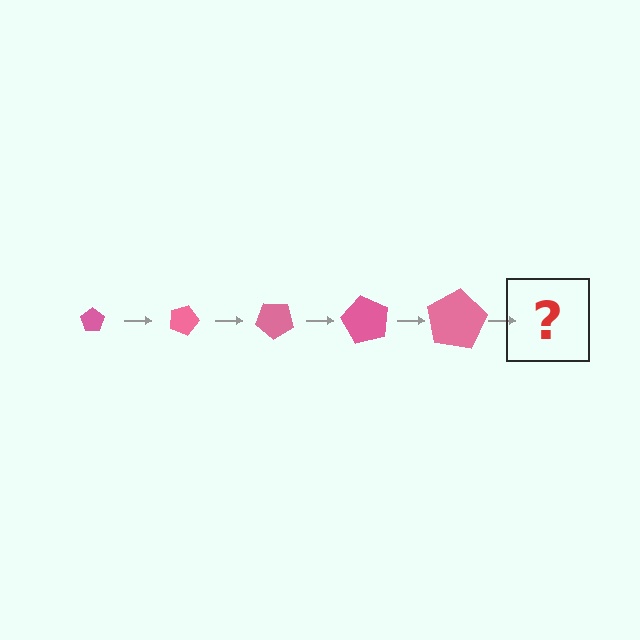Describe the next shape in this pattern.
It should be a pentagon, larger than the previous one and rotated 100 degrees from the start.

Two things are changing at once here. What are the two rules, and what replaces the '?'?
The two rules are that the pentagon grows larger each step and it rotates 20 degrees each step. The '?' should be a pentagon, larger than the previous one and rotated 100 degrees from the start.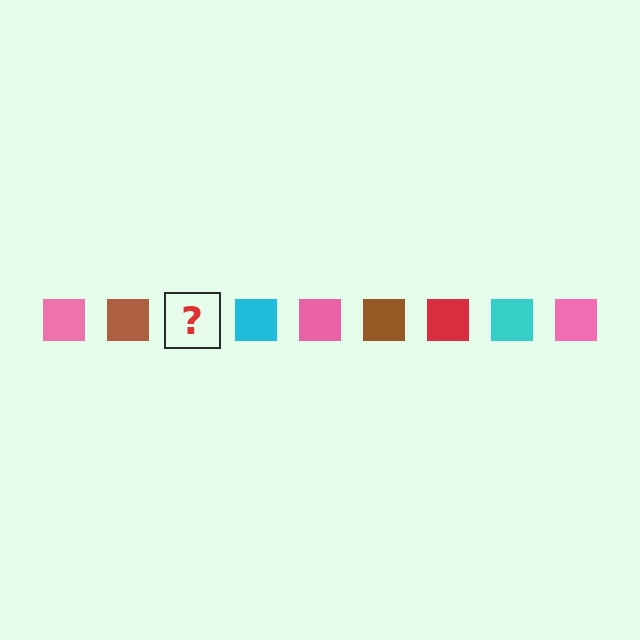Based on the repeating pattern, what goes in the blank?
The blank should be a red square.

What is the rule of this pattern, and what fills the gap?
The rule is that the pattern cycles through pink, brown, red, cyan squares. The gap should be filled with a red square.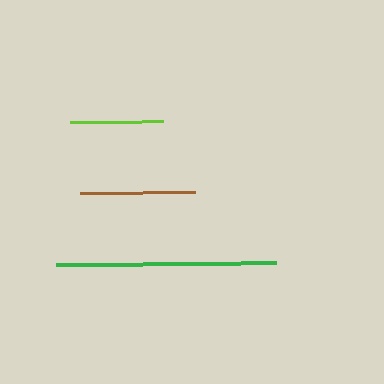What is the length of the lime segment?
The lime segment is approximately 93 pixels long.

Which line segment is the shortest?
The lime line is the shortest at approximately 93 pixels.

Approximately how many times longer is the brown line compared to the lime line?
The brown line is approximately 1.2 times the length of the lime line.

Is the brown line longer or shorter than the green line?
The green line is longer than the brown line.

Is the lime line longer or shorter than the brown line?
The brown line is longer than the lime line.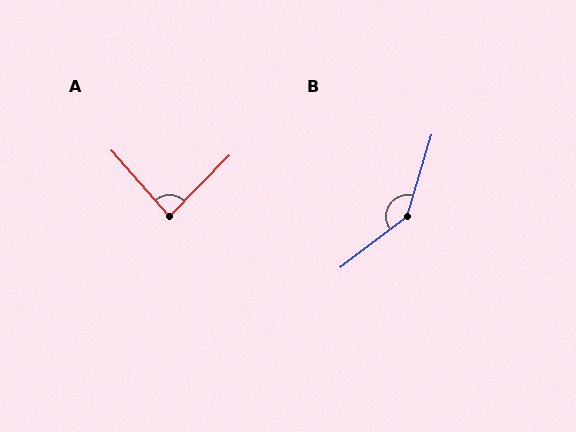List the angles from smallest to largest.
A (86°), B (144°).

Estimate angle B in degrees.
Approximately 144 degrees.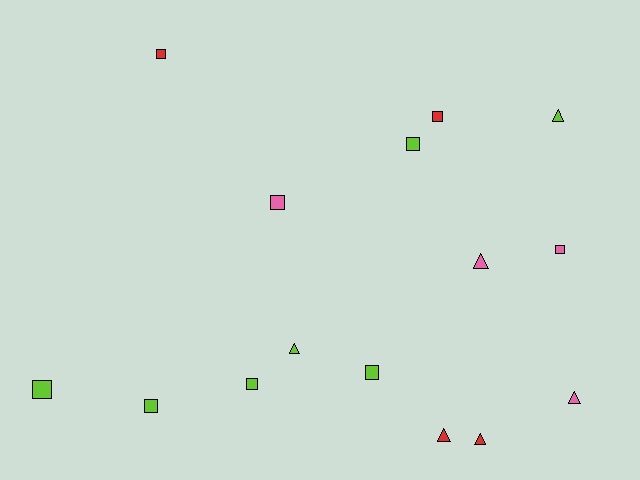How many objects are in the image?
There are 15 objects.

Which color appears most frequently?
Lime, with 7 objects.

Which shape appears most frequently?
Square, with 9 objects.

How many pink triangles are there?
There are 2 pink triangles.